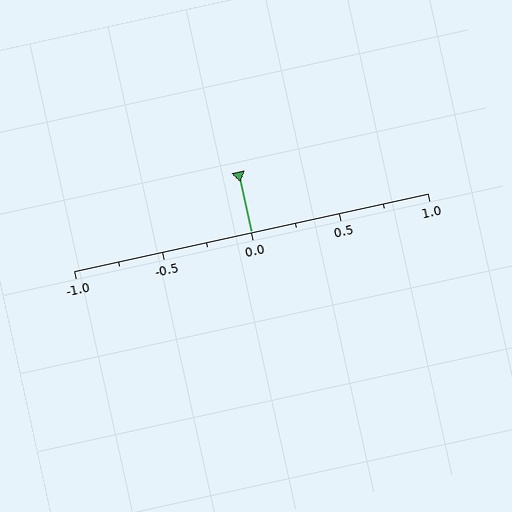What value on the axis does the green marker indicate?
The marker indicates approximately 0.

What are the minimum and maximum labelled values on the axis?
The axis runs from -1.0 to 1.0.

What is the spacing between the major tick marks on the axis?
The major ticks are spaced 0.5 apart.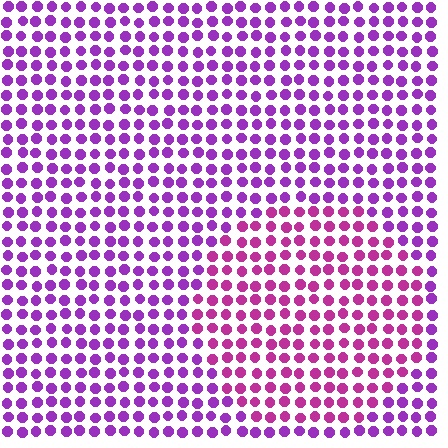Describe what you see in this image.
The image is filled with small purple elements in a uniform arrangement. A circle-shaped region is visible where the elements are tinted to a slightly different hue, forming a subtle color boundary.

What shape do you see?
I see a circle.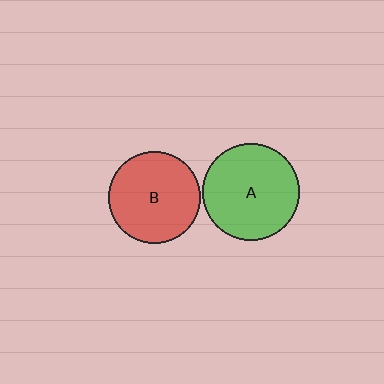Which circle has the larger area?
Circle A (green).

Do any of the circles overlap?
No, none of the circles overlap.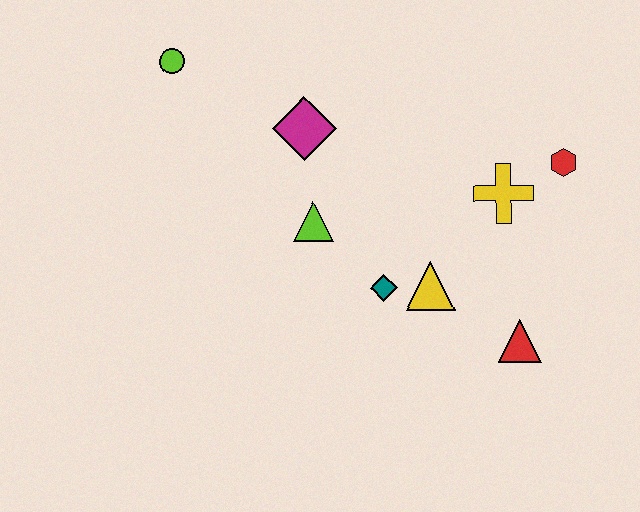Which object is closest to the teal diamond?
The yellow triangle is closest to the teal diamond.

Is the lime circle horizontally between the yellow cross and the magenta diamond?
No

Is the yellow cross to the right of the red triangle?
No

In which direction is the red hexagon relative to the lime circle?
The red hexagon is to the right of the lime circle.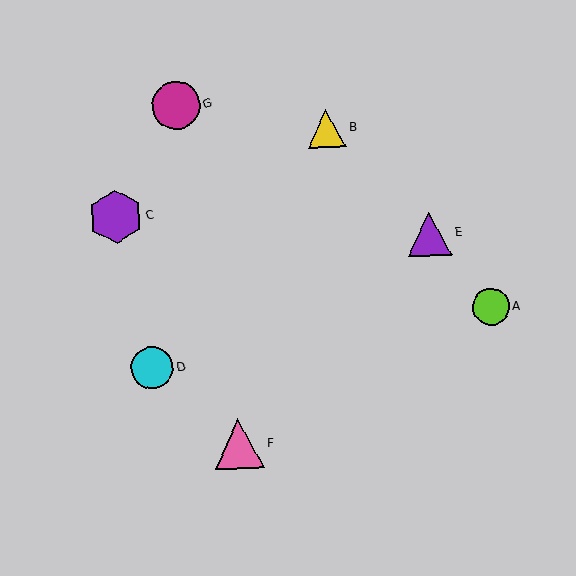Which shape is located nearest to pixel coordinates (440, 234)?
The purple triangle (labeled E) at (429, 234) is nearest to that location.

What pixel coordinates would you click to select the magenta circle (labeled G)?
Click at (176, 105) to select the magenta circle G.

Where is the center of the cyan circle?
The center of the cyan circle is at (152, 368).